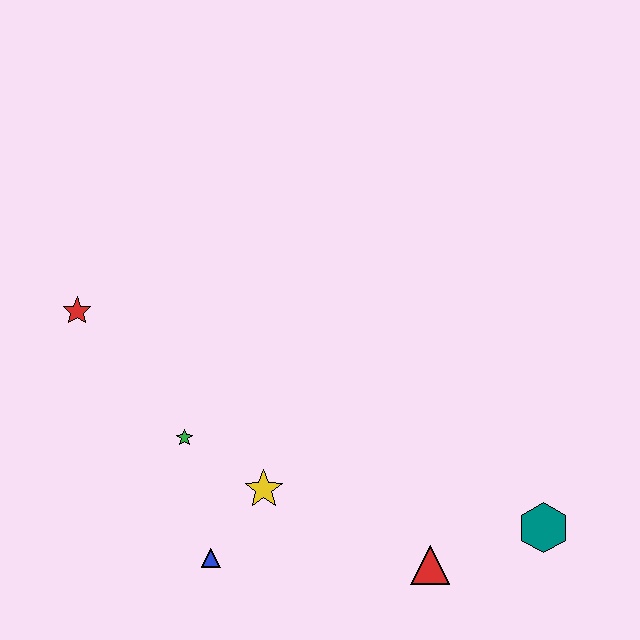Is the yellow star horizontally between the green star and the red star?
No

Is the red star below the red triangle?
No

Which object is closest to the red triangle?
The teal hexagon is closest to the red triangle.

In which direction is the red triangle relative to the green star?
The red triangle is to the right of the green star.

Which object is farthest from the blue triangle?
The teal hexagon is farthest from the blue triangle.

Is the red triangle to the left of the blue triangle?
No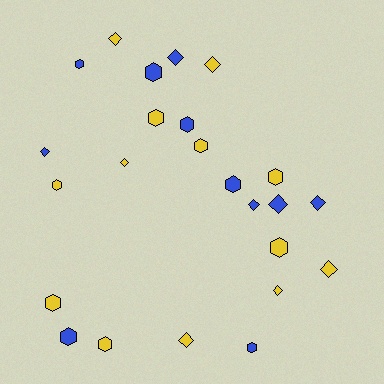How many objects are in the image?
There are 24 objects.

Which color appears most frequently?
Yellow, with 13 objects.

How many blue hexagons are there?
There are 6 blue hexagons.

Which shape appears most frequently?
Hexagon, with 13 objects.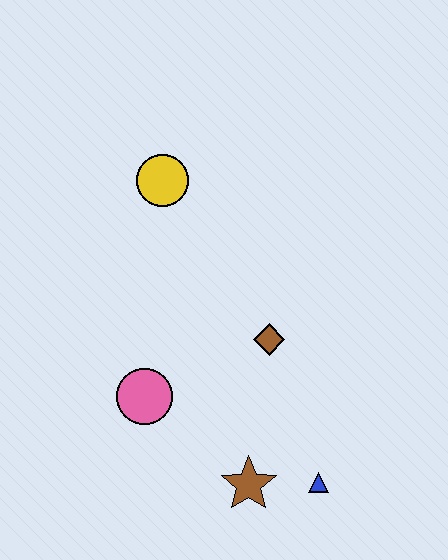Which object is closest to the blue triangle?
The brown star is closest to the blue triangle.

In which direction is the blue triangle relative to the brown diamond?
The blue triangle is below the brown diamond.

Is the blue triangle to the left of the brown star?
No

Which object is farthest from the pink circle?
The yellow circle is farthest from the pink circle.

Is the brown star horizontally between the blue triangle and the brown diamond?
No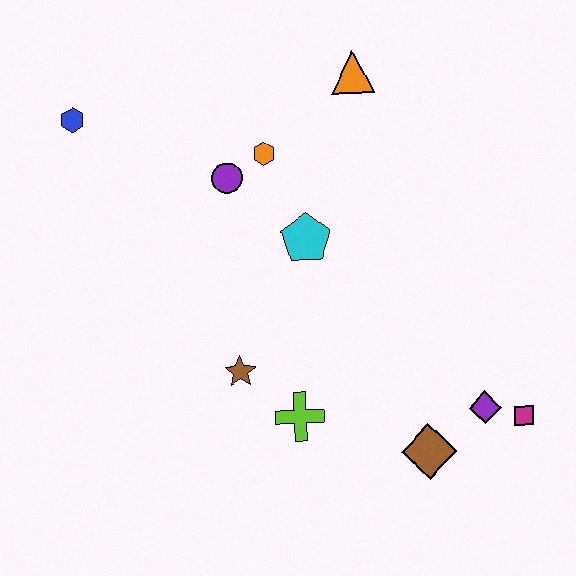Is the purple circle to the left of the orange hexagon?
Yes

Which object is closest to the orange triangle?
The orange hexagon is closest to the orange triangle.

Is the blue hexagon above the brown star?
Yes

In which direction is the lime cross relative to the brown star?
The lime cross is to the right of the brown star.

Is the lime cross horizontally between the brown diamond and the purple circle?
Yes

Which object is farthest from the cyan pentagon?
The magenta square is farthest from the cyan pentagon.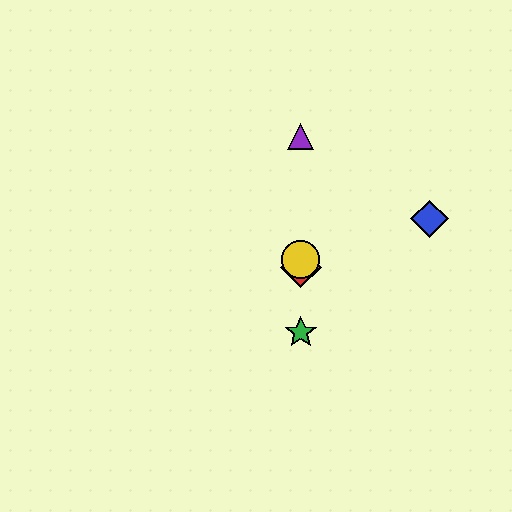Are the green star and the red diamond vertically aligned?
Yes, both are at x≈301.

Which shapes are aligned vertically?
The red diamond, the green star, the yellow circle, the purple triangle are aligned vertically.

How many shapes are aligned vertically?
4 shapes (the red diamond, the green star, the yellow circle, the purple triangle) are aligned vertically.